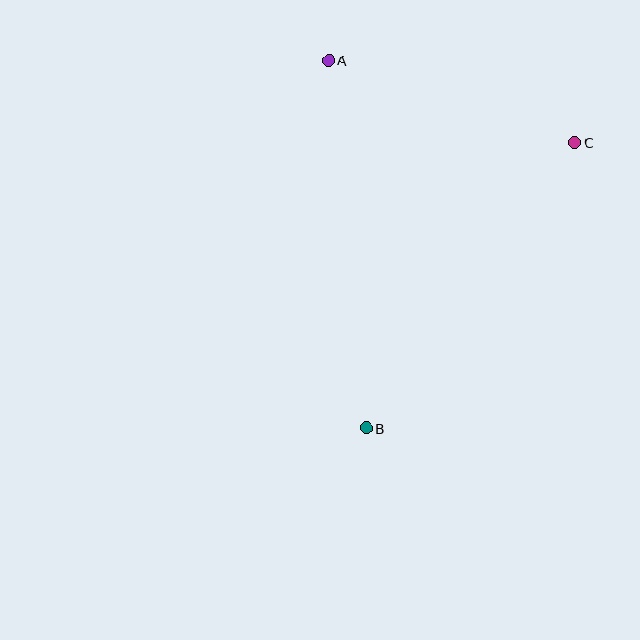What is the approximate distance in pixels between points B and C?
The distance between B and C is approximately 354 pixels.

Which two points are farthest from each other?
Points A and B are farthest from each other.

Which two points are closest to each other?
Points A and C are closest to each other.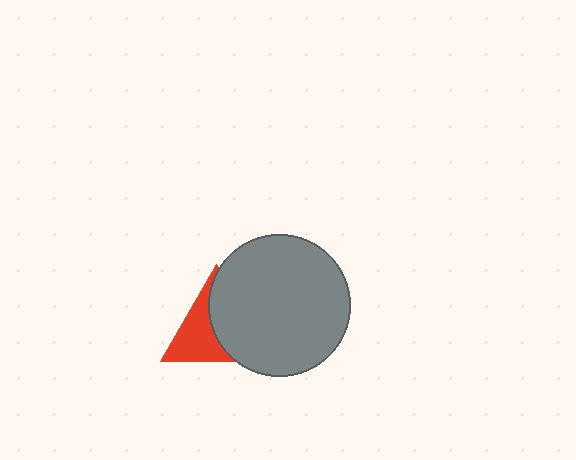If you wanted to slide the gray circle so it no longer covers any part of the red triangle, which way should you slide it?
Slide it right — that is the most direct way to separate the two shapes.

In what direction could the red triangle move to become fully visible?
The red triangle could move left. That would shift it out from behind the gray circle entirely.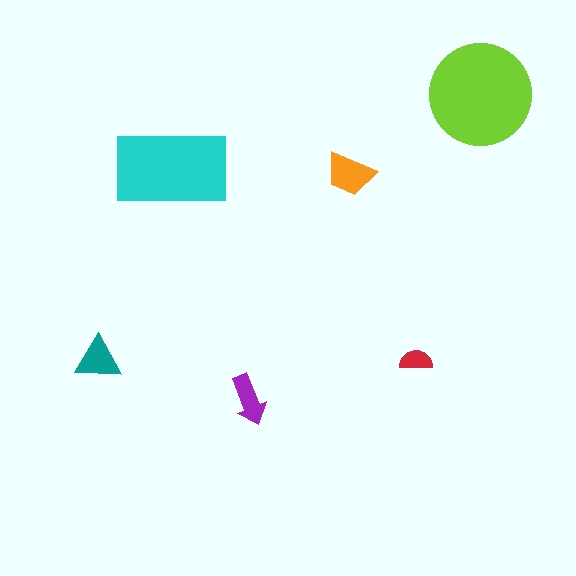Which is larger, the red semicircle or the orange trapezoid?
The orange trapezoid.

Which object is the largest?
The lime circle.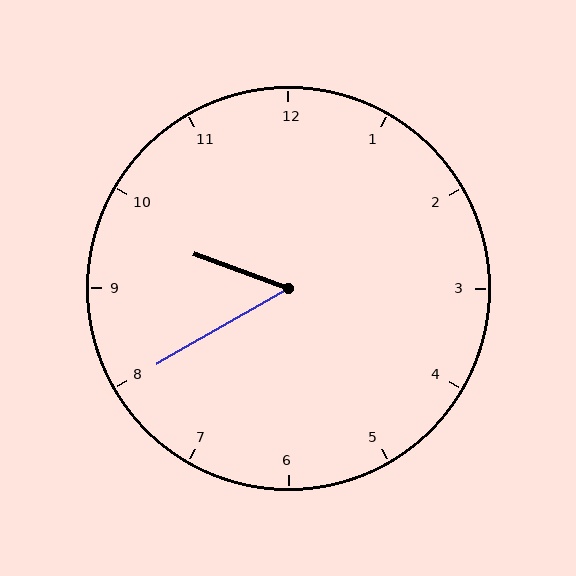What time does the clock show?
9:40.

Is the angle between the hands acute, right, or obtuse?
It is acute.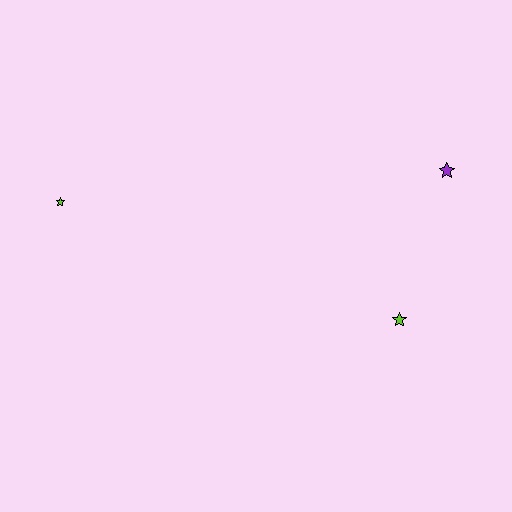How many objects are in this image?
There are 3 objects.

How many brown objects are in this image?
There are no brown objects.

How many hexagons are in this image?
There are no hexagons.